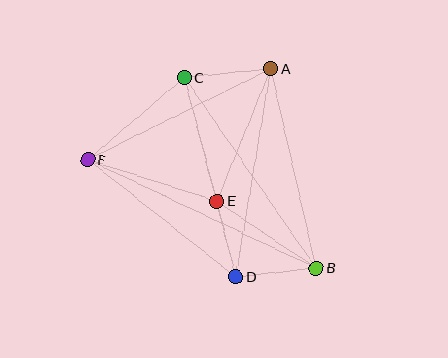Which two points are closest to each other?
Points D and E are closest to each other.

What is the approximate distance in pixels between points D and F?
The distance between D and F is approximately 189 pixels.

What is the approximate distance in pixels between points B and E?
The distance between B and E is approximately 120 pixels.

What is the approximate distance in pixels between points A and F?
The distance between A and F is approximately 204 pixels.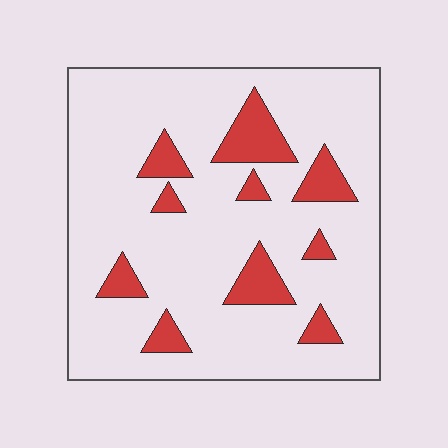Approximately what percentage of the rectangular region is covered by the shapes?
Approximately 15%.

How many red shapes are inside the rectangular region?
10.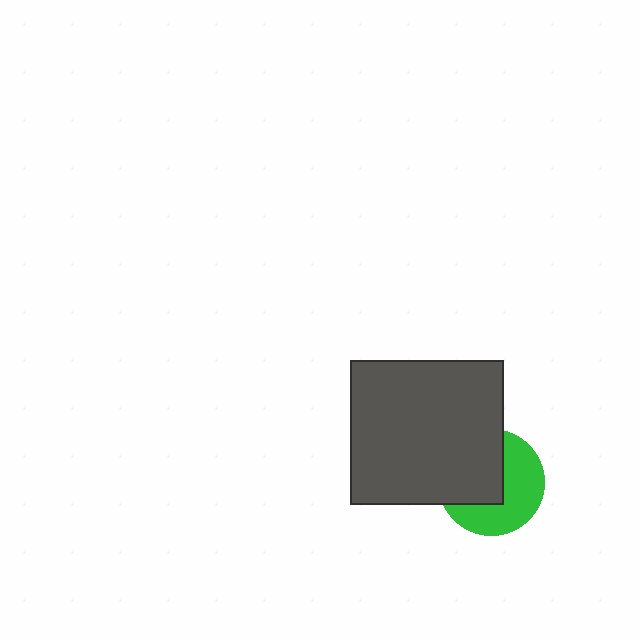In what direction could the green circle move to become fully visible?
The green circle could move toward the lower-right. That would shift it out from behind the dark gray rectangle entirely.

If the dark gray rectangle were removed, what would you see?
You would see the complete green circle.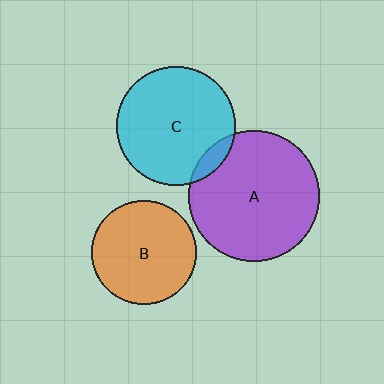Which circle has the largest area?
Circle A (purple).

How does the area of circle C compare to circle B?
Approximately 1.3 times.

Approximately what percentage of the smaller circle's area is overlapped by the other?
Approximately 10%.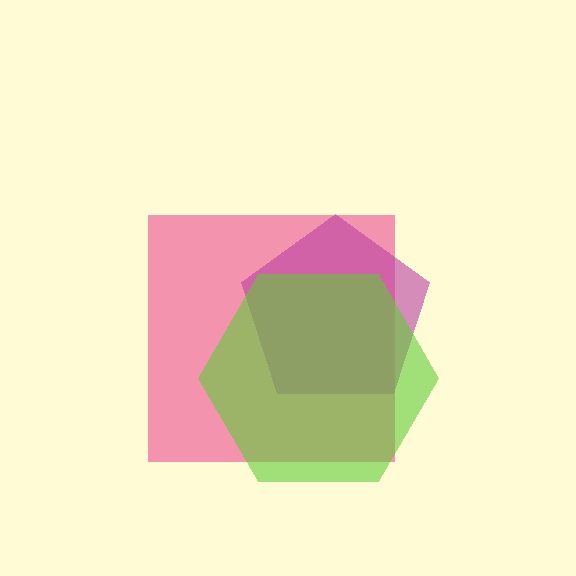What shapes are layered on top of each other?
The layered shapes are: a pink square, a magenta pentagon, a lime hexagon.